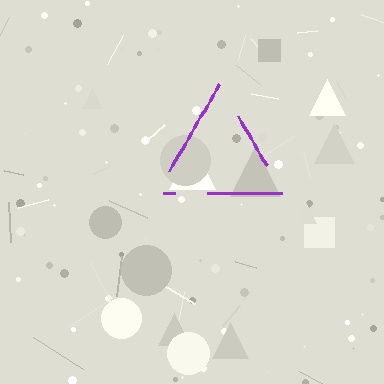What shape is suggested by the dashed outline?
The dashed outline suggests a triangle.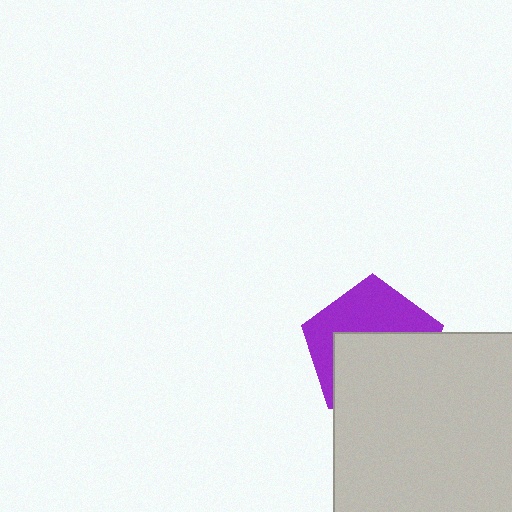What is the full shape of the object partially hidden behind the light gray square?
The partially hidden object is a purple pentagon.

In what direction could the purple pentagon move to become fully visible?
The purple pentagon could move up. That would shift it out from behind the light gray square entirely.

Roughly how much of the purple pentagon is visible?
A small part of it is visible (roughly 44%).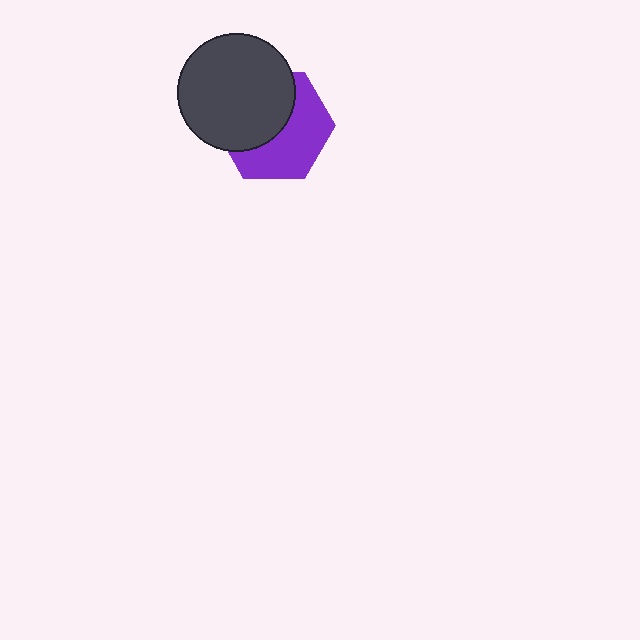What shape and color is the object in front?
The object in front is a dark gray circle.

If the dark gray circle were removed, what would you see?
You would see the complete purple hexagon.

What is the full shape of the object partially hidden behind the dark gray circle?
The partially hidden object is a purple hexagon.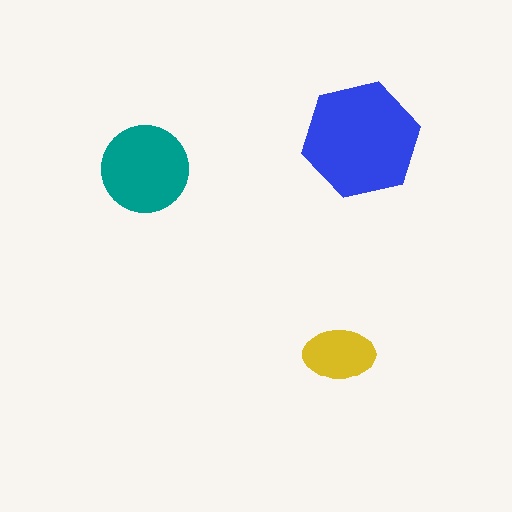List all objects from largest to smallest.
The blue hexagon, the teal circle, the yellow ellipse.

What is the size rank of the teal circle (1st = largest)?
2nd.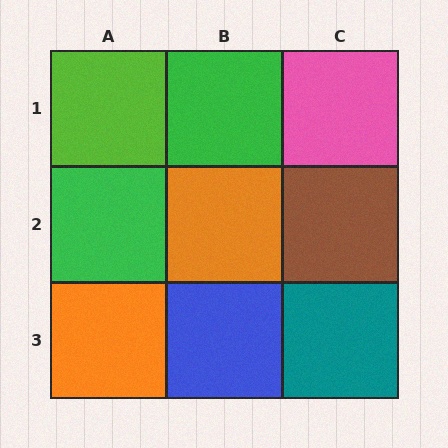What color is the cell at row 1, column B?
Green.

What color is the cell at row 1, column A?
Lime.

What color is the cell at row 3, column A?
Orange.